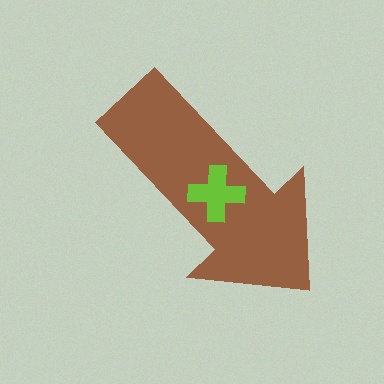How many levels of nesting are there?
2.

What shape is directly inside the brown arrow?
The lime cross.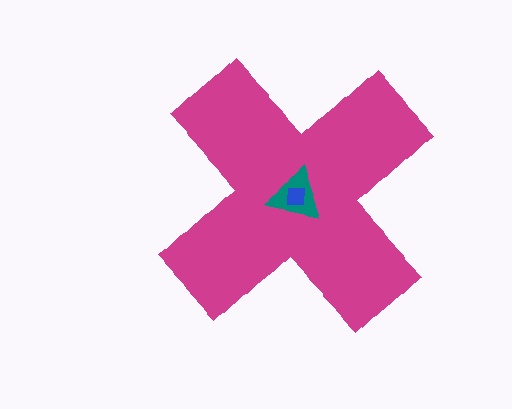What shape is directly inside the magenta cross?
The teal triangle.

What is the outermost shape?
The magenta cross.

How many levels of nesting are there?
3.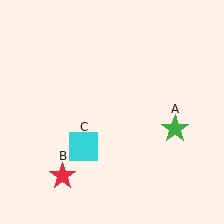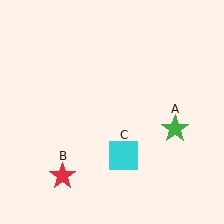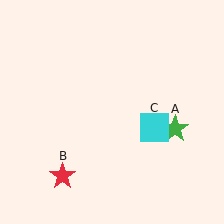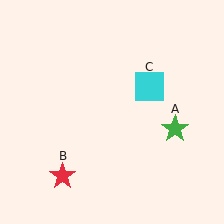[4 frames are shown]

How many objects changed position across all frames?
1 object changed position: cyan square (object C).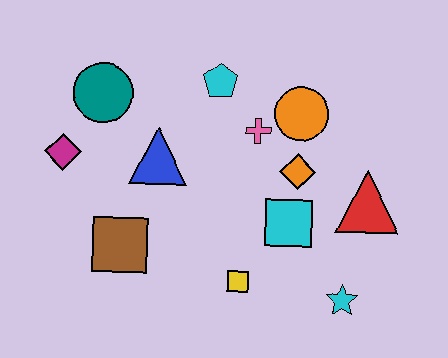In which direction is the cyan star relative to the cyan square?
The cyan star is below the cyan square.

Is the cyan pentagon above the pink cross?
Yes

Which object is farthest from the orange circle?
The magenta diamond is farthest from the orange circle.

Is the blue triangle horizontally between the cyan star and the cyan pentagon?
No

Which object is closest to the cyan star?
The cyan square is closest to the cyan star.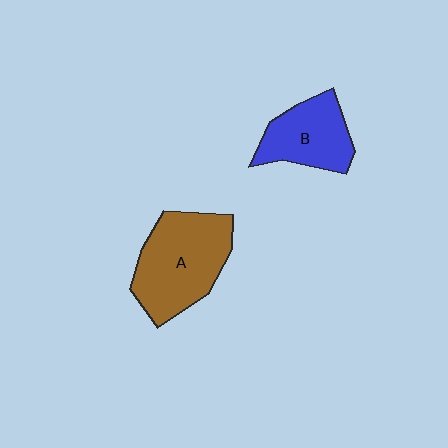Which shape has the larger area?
Shape A (brown).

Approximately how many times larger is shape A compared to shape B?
Approximately 1.5 times.